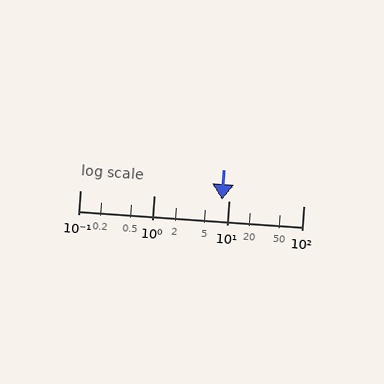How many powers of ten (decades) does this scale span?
The scale spans 3 decades, from 0.1 to 100.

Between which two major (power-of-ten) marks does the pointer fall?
The pointer is between 1 and 10.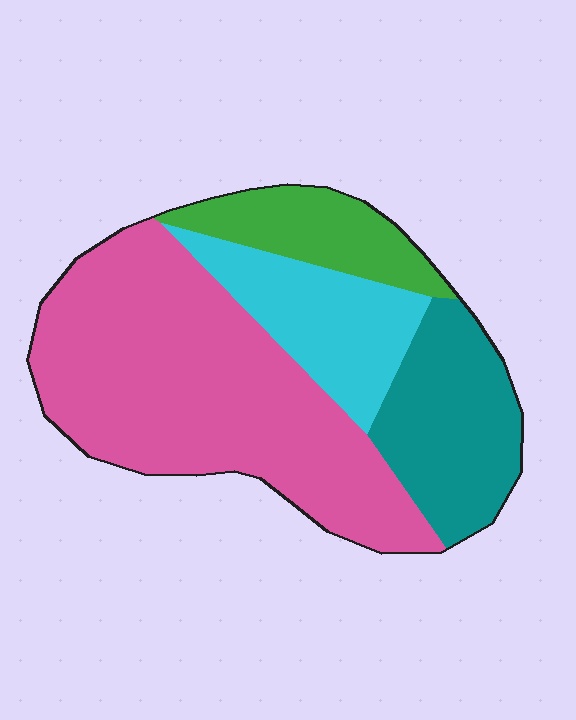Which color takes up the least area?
Green, at roughly 15%.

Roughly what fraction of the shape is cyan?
Cyan takes up about one sixth (1/6) of the shape.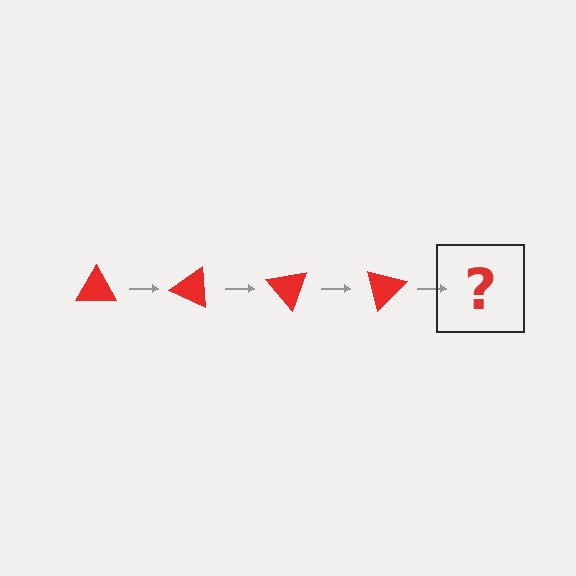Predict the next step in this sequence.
The next step is a red triangle rotated 100 degrees.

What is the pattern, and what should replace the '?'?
The pattern is that the triangle rotates 25 degrees each step. The '?' should be a red triangle rotated 100 degrees.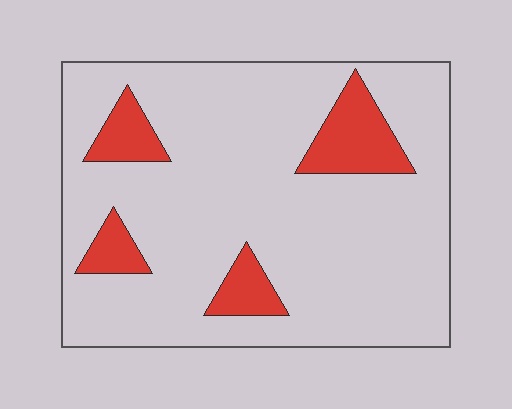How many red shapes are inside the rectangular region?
4.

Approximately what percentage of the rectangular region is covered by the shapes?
Approximately 15%.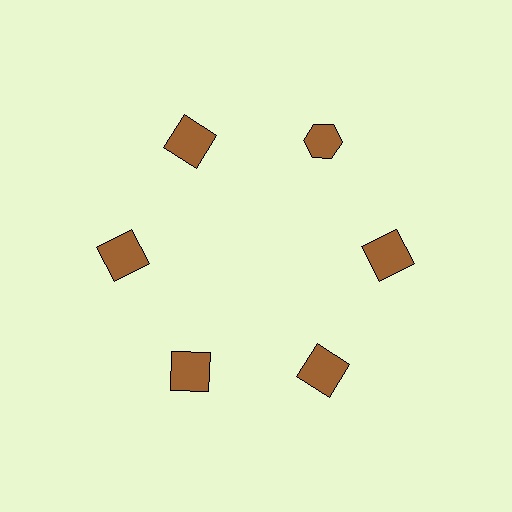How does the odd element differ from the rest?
It has a different shape: hexagon instead of square.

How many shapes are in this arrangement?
There are 6 shapes arranged in a ring pattern.